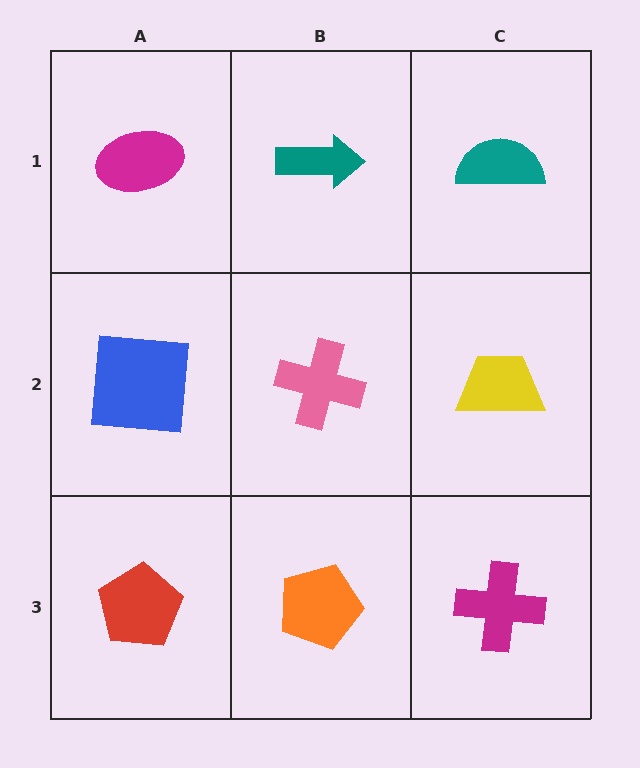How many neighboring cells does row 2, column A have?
3.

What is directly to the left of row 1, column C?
A teal arrow.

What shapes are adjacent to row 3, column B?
A pink cross (row 2, column B), a red pentagon (row 3, column A), a magenta cross (row 3, column C).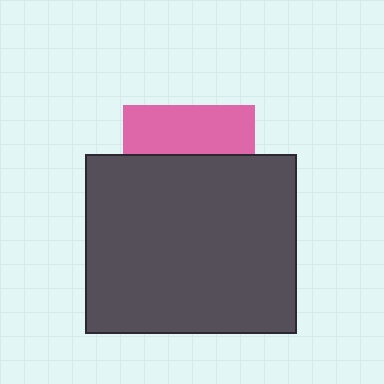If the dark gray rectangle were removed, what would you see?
You would see the complete pink square.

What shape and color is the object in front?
The object in front is a dark gray rectangle.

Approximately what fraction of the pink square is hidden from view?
Roughly 64% of the pink square is hidden behind the dark gray rectangle.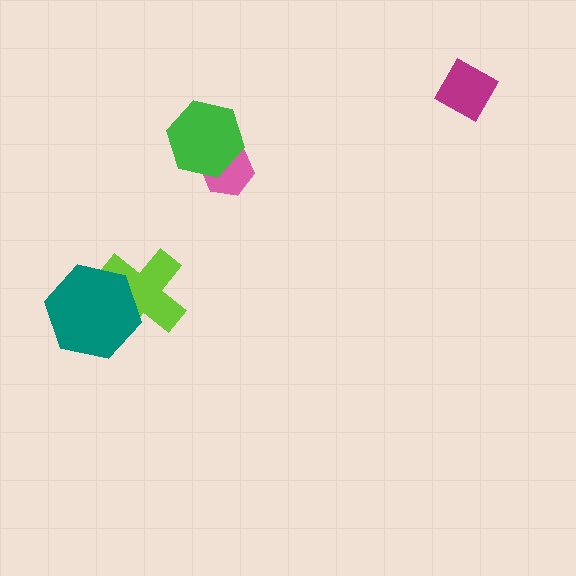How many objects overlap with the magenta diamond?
0 objects overlap with the magenta diamond.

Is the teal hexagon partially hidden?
No, no other shape covers it.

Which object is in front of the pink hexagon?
The green hexagon is in front of the pink hexagon.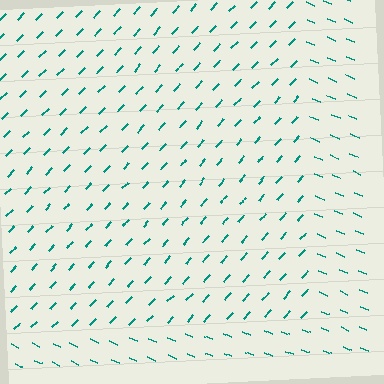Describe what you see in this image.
The image is filled with small teal line segments. A rectangle region in the image has lines oriented differently from the surrounding lines, creating a visible texture boundary.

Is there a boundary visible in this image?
Yes, there is a texture boundary formed by a change in line orientation.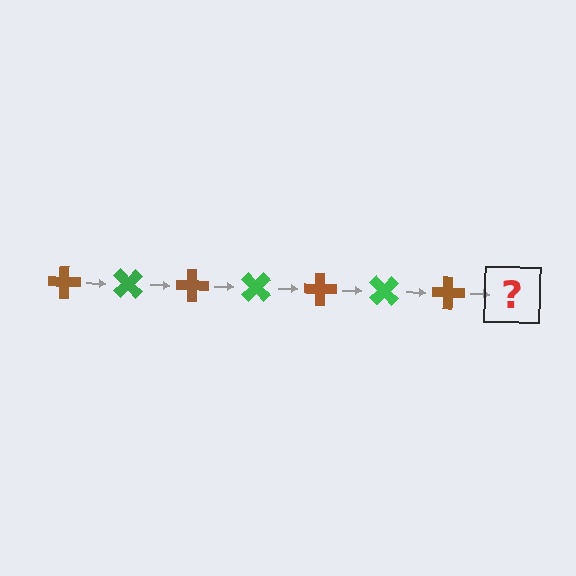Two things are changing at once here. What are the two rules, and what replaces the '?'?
The two rules are that it rotates 45 degrees each step and the color cycles through brown and green. The '?' should be a green cross, rotated 315 degrees from the start.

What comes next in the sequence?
The next element should be a green cross, rotated 315 degrees from the start.